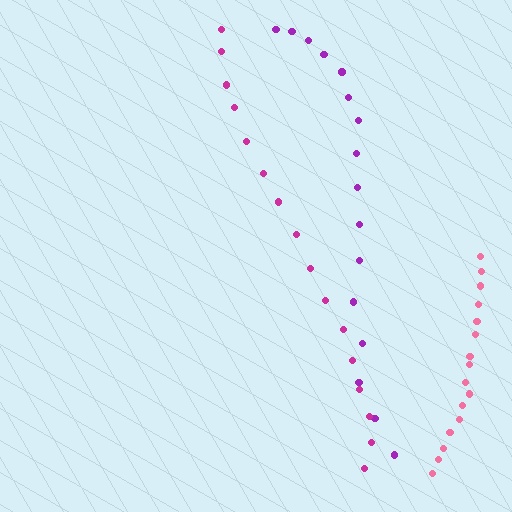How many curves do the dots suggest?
There are 3 distinct paths.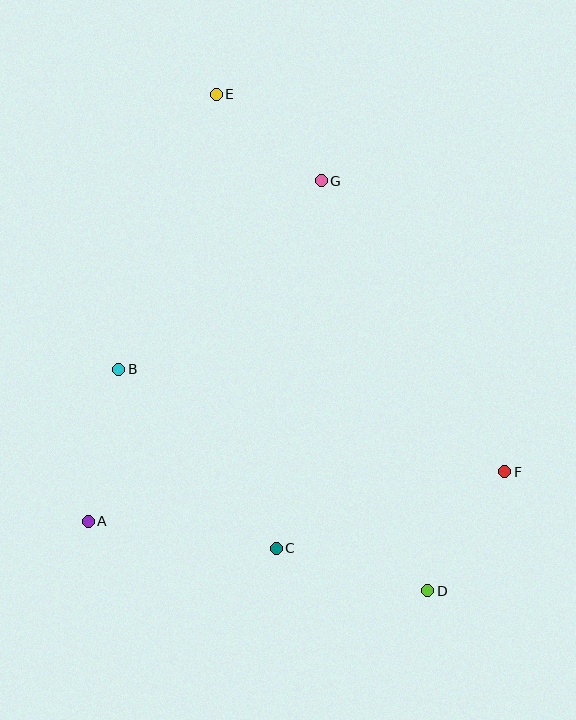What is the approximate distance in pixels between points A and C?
The distance between A and C is approximately 190 pixels.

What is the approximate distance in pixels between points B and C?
The distance between B and C is approximately 238 pixels.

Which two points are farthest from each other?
Points D and E are farthest from each other.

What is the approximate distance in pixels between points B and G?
The distance between B and G is approximately 277 pixels.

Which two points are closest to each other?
Points E and G are closest to each other.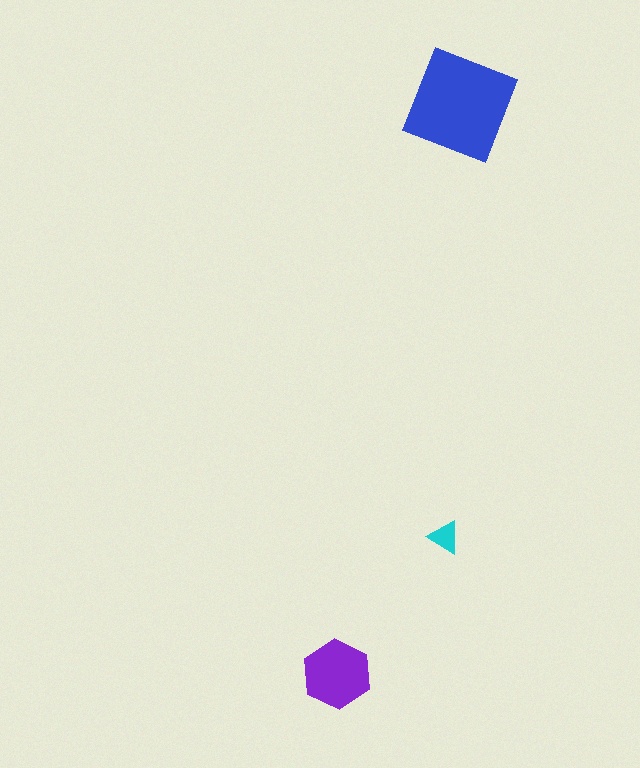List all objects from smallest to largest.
The cyan triangle, the purple hexagon, the blue square.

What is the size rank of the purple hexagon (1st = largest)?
2nd.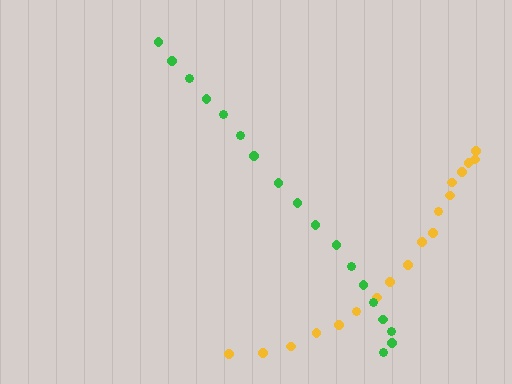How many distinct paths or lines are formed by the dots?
There are 2 distinct paths.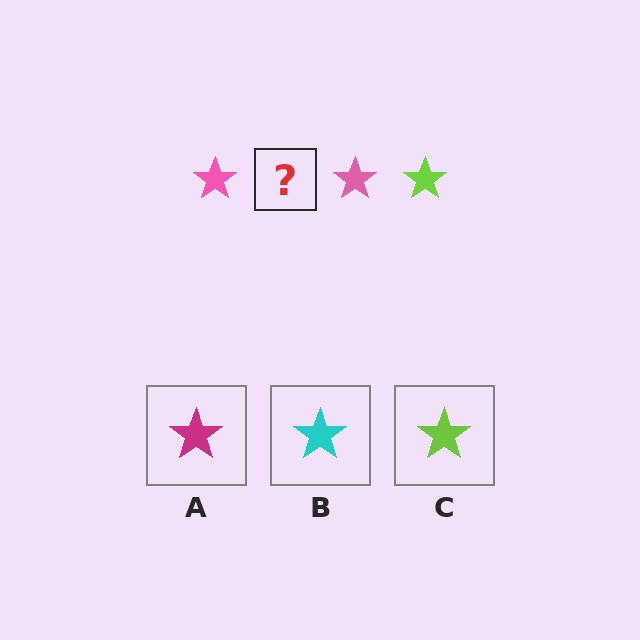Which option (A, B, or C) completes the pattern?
C.